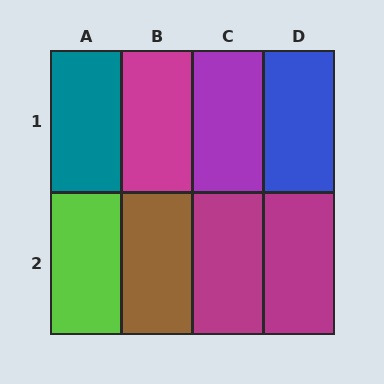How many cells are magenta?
3 cells are magenta.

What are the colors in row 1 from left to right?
Teal, magenta, purple, blue.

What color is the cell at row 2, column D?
Magenta.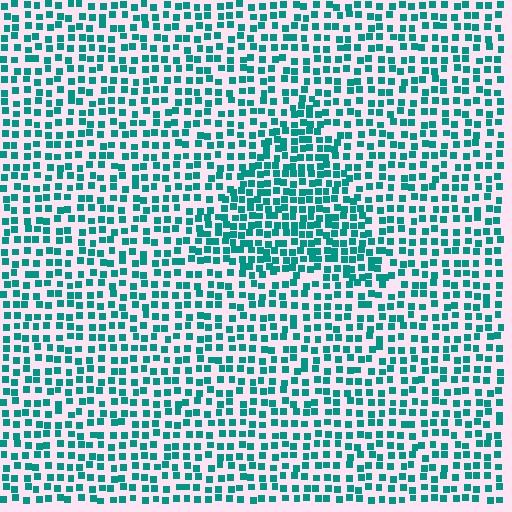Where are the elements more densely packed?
The elements are more densely packed inside the triangle boundary.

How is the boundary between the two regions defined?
The boundary is defined by a change in element density (approximately 1.6x ratio). All elements are the same color, size, and shape.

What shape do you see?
I see a triangle.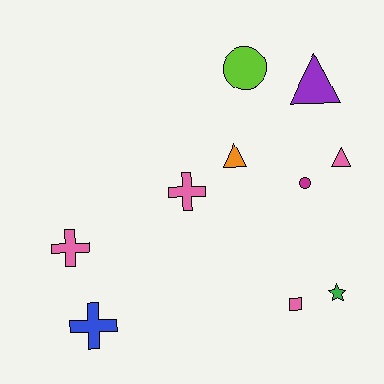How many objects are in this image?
There are 10 objects.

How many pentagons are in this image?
There are no pentagons.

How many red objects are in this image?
There are no red objects.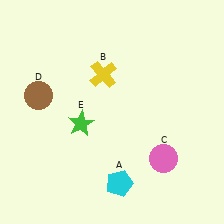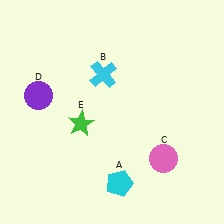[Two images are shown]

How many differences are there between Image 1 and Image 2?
There are 2 differences between the two images.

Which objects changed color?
B changed from yellow to cyan. D changed from brown to purple.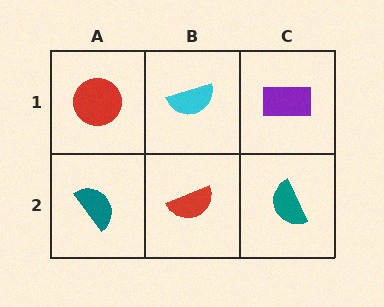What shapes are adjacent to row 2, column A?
A red circle (row 1, column A), a red semicircle (row 2, column B).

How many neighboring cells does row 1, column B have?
3.